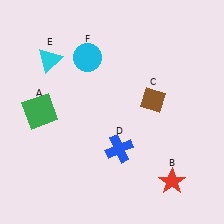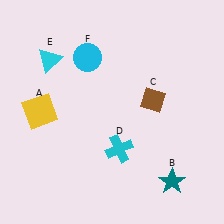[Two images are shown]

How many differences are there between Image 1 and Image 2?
There are 3 differences between the two images.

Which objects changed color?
A changed from green to yellow. B changed from red to teal. D changed from blue to cyan.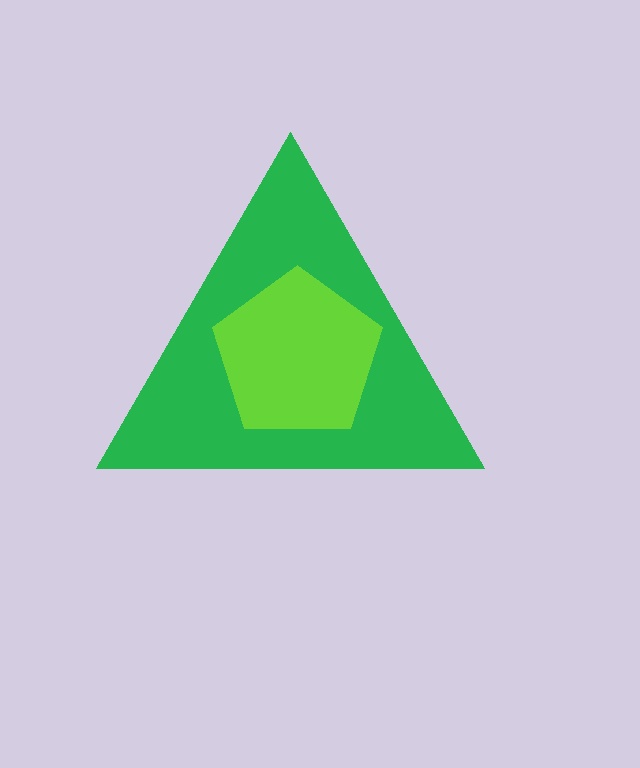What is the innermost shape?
The lime pentagon.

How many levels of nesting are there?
2.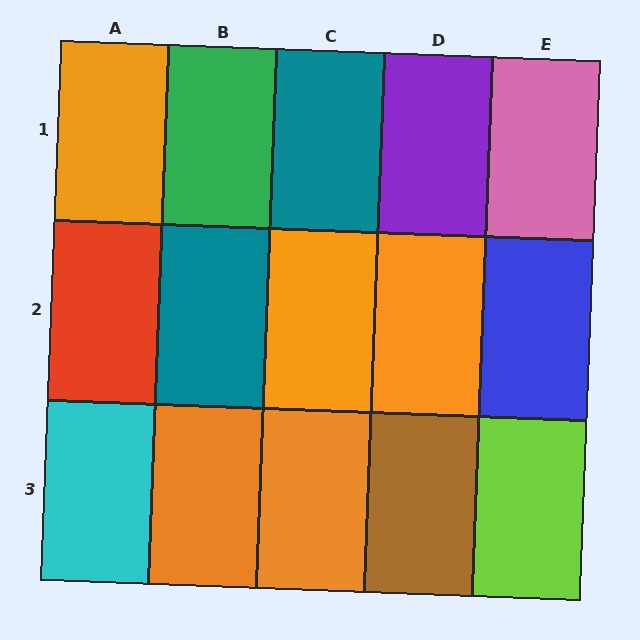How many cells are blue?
1 cell is blue.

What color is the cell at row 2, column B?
Teal.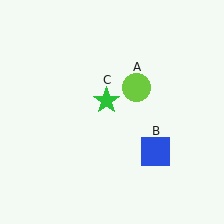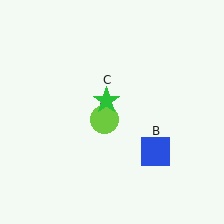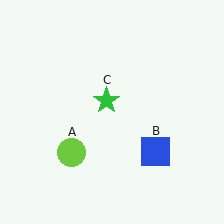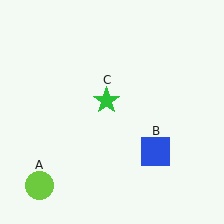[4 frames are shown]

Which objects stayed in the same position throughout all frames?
Blue square (object B) and green star (object C) remained stationary.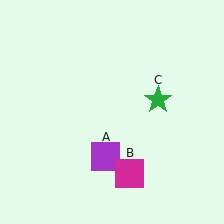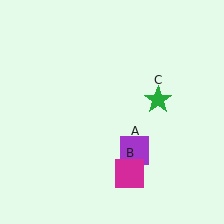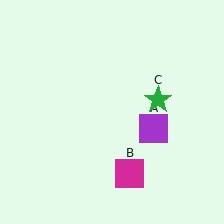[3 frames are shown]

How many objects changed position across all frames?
1 object changed position: purple square (object A).